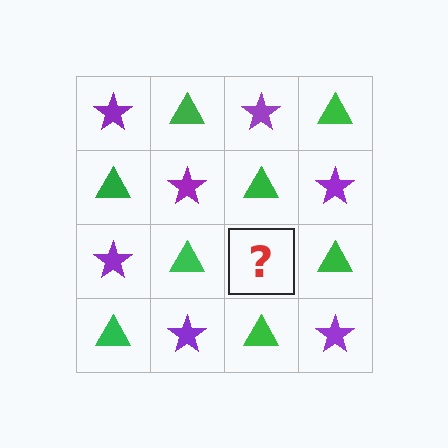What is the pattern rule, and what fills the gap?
The rule is that it alternates purple star and green triangle in a checkerboard pattern. The gap should be filled with a purple star.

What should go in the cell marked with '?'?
The missing cell should contain a purple star.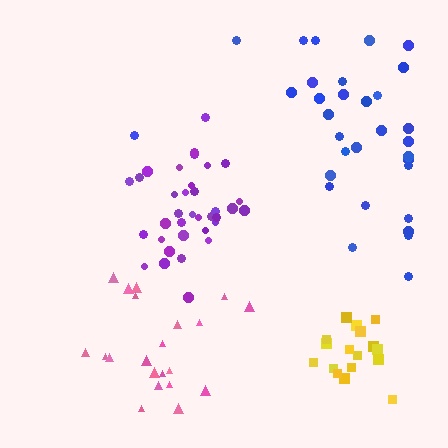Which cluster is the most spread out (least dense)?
Blue.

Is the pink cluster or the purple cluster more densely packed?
Purple.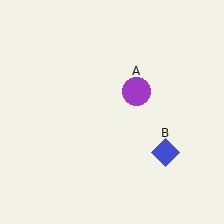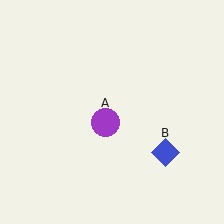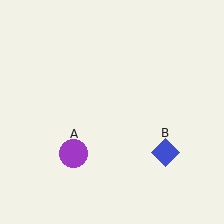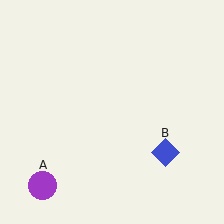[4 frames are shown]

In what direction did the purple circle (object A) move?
The purple circle (object A) moved down and to the left.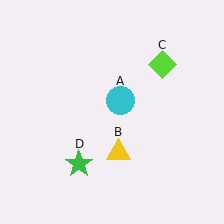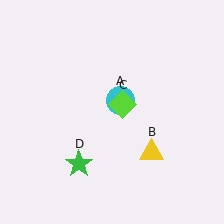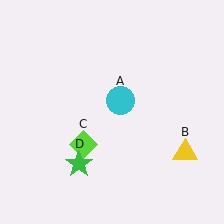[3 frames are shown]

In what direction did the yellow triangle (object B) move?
The yellow triangle (object B) moved right.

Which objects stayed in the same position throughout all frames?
Cyan circle (object A) and green star (object D) remained stationary.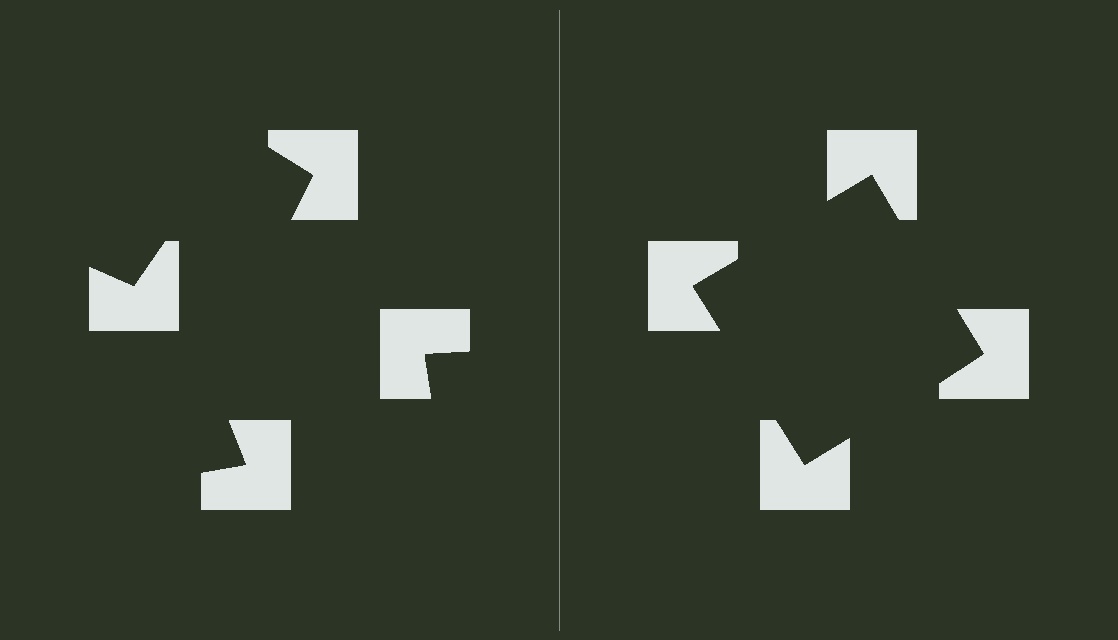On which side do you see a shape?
An illusory square appears on the right side. On the left side the wedge cuts are rotated, so no coherent shape forms.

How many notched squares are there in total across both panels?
8 — 4 on each side.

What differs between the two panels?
The notched squares are positioned identically on both sides; only the wedge orientations differ. On the right they align to a square; on the left they are misaligned.